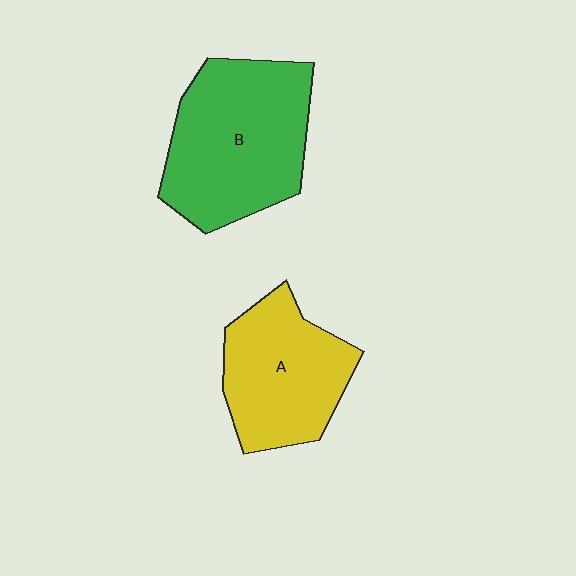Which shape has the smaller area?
Shape A (yellow).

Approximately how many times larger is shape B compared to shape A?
Approximately 1.3 times.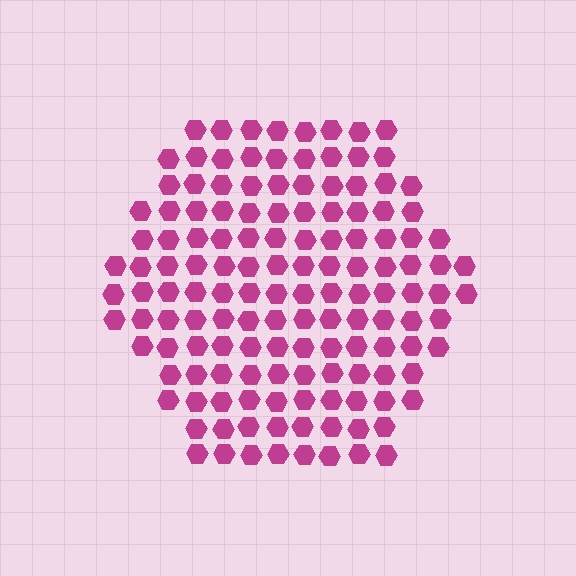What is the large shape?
The large shape is a hexagon.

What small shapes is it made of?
It is made of small hexagons.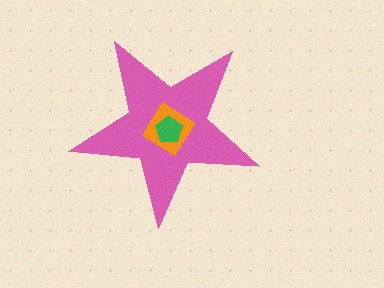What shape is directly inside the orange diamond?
The green pentagon.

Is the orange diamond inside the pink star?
Yes.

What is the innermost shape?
The green pentagon.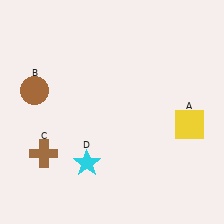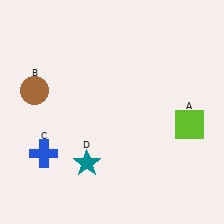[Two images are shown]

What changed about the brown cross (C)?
In Image 1, C is brown. In Image 2, it changed to blue.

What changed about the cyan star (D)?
In Image 1, D is cyan. In Image 2, it changed to teal.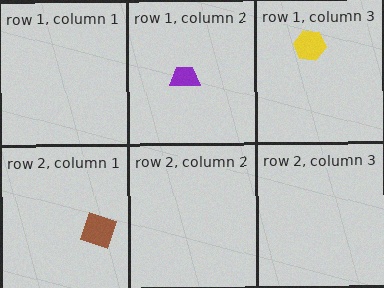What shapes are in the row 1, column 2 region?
The purple trapezoid.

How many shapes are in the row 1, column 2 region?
1.